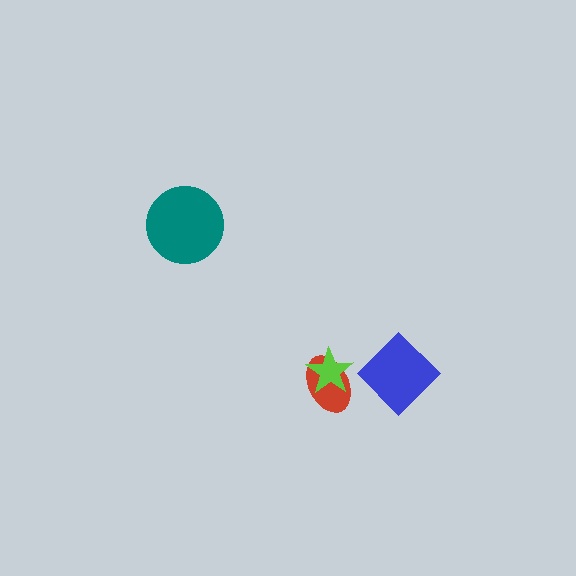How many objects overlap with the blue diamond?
0 objects overlap with the blue diamond.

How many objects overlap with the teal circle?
0 objects overlap with the teal circle.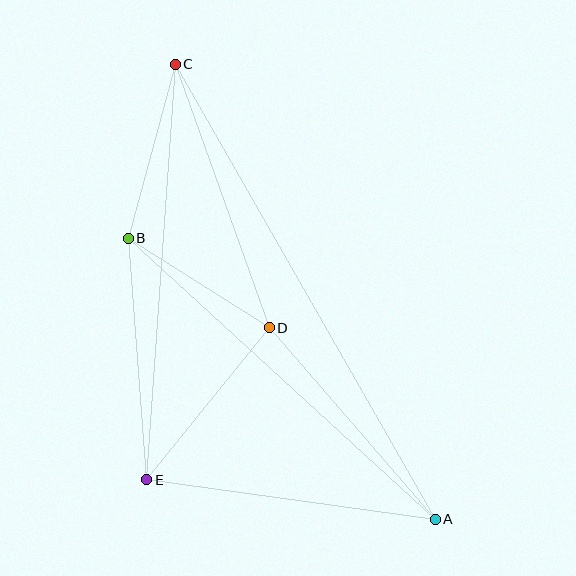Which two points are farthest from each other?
Points A and C are farthest from each other.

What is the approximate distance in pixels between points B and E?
The distance between B and E is approximately 242 pixels.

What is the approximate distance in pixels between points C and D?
The distance between C and D is approximately 280 pixels.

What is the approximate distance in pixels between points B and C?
The distance between B and C is approximately 180 pixels.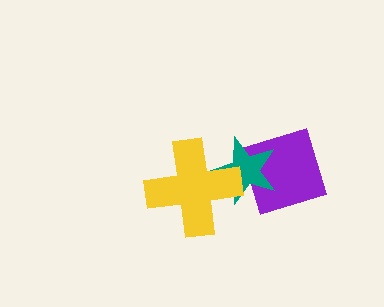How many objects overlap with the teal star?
2 objects overlap with the teal star.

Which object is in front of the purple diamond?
The teal star is in front of the purple diamond.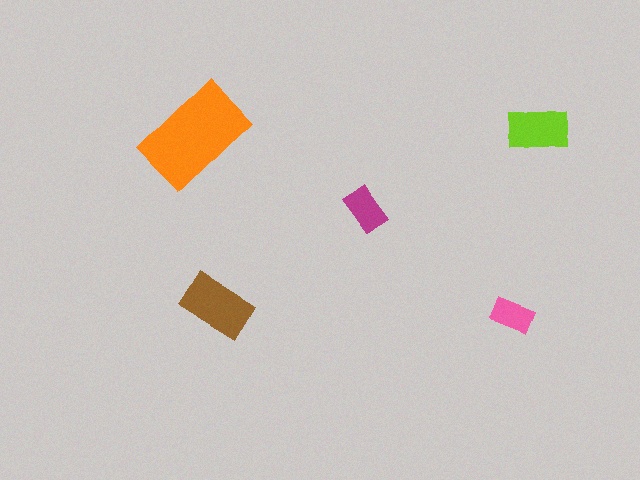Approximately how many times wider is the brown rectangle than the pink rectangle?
About 1.5 times wider.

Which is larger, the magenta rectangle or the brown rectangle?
The brown one.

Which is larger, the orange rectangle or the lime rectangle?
The orange one.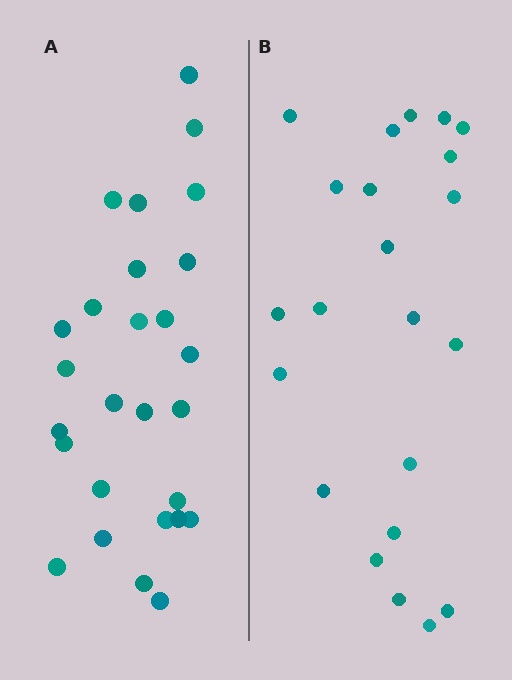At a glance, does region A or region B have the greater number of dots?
Region A (the left region) has more dots.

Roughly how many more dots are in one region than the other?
Region A has about 5 more dots than region B.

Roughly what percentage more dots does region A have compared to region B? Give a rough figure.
About 25% more.